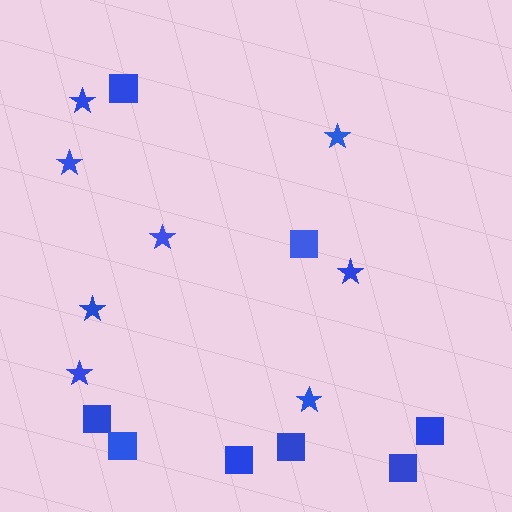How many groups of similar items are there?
There are 2 groups: one group of squares (8) and one group of stars (8).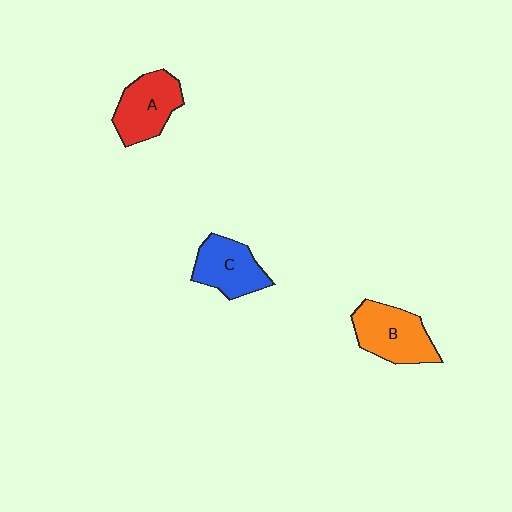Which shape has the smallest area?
Shape C (blue).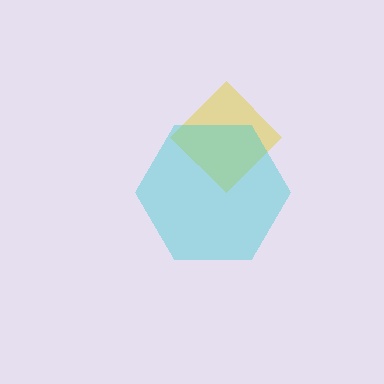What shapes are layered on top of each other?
The layered shapes are: a yellow diamond, a cyan hexagon.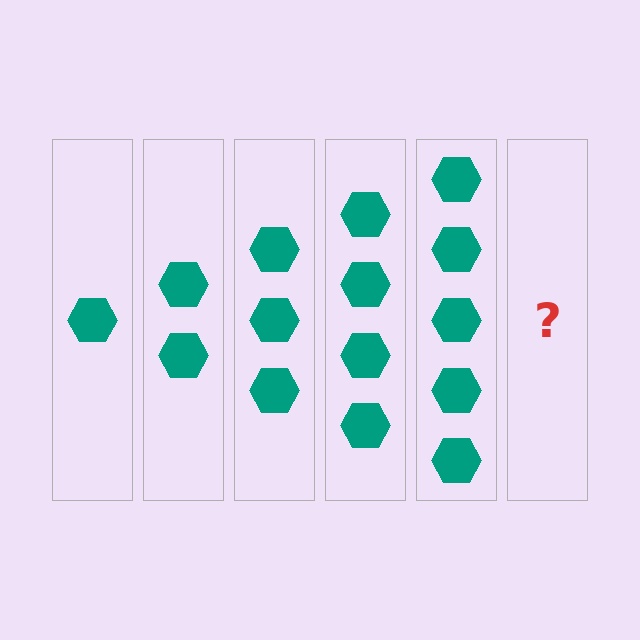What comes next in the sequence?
The next element should be 6 hexagons.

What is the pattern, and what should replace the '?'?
The pattern is that each step adds one more hexagon. The '?' should be 6 hexagons.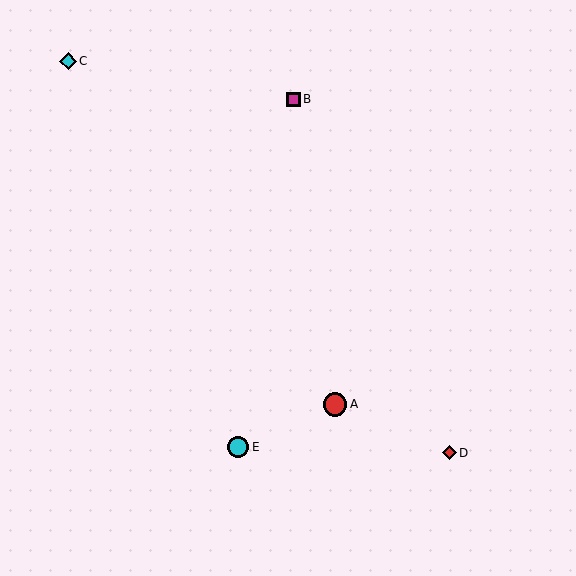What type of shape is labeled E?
Shape E is a cyan circle.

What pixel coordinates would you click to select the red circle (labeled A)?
Click at (335, 404) to select the red circle A.